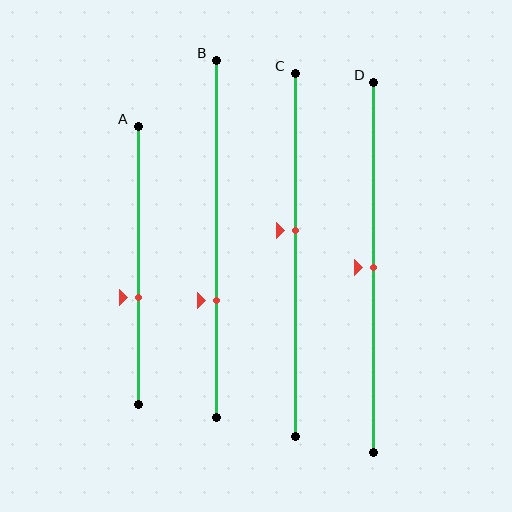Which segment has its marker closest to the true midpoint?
Segment D has its marker closest to the true midpoint.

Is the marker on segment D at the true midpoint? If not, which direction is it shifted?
Yes, the marker on segment D is at the true midpoint.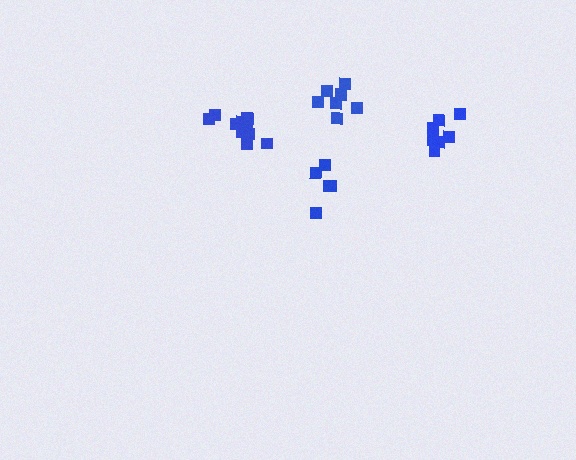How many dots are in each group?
Group 1: 11 dots, Group 2: 7 dots, Group 3: 5 dots, Group 4: 7 dots (30 total).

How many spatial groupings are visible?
There are 4 spatial groupings.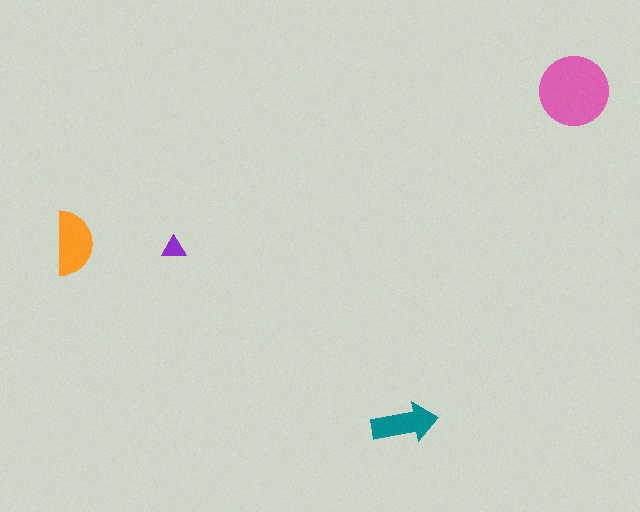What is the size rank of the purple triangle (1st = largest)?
4th.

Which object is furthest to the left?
The orange semicircle is leftmost.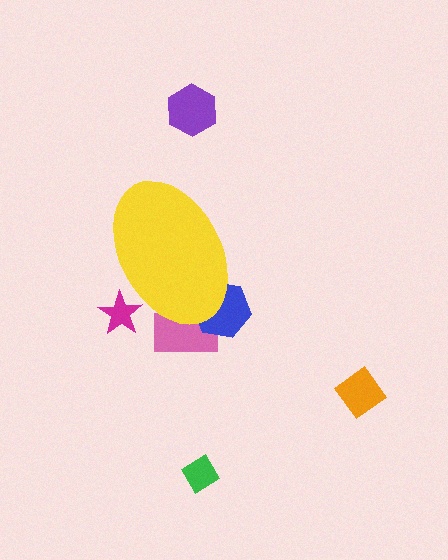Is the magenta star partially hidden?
Yes, the magenta star is partially hidden behind the yellow ellipse.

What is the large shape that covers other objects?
A yellow ellipse.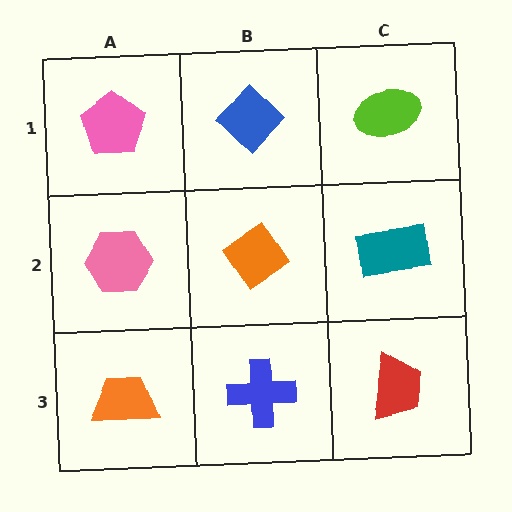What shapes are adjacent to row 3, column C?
A teal rectangle (row 2, column C), a blue cross (row 3, column B).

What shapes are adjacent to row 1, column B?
An orange diamond (row 2, column B), a pink pentagon (row 1, column A), a lime ellipse (row 1, column C).